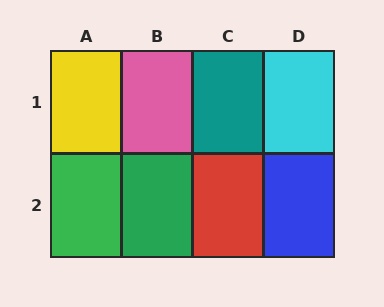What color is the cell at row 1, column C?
Teal.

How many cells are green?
2 cells are green.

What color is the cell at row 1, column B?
Pink.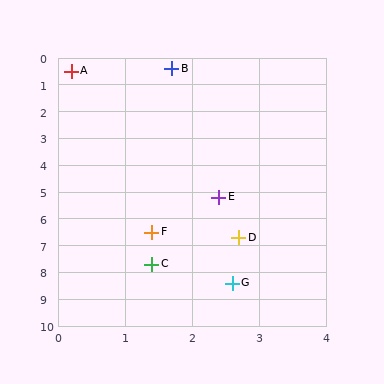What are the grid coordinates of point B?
Point B is at approximately (1.7, 0.4).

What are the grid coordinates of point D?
Point D is at approximately (2.7, 6.7).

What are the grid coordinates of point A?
Point A is at approximately (0.2, 0.5).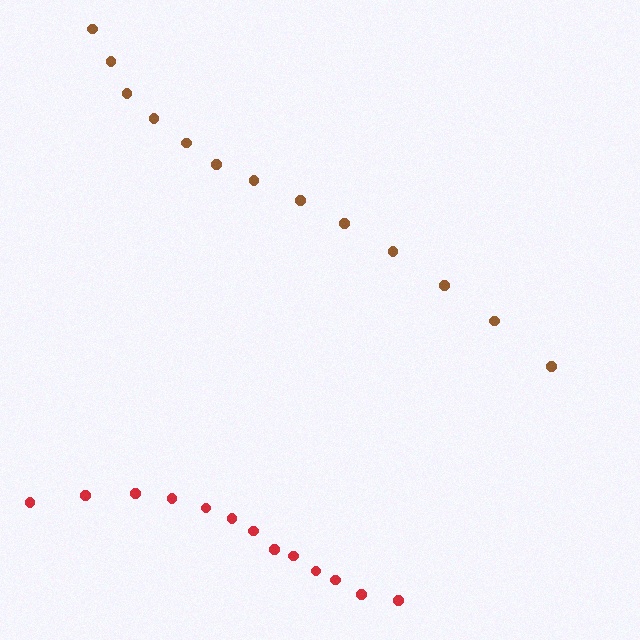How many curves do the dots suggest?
There are 2 distinct paths.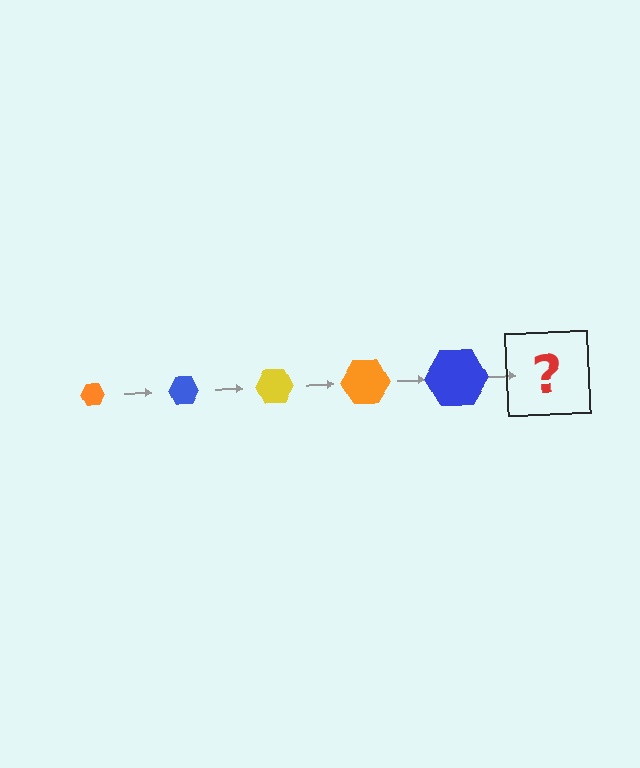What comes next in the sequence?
The next element should be a yellow hexagon, larger than the previous one.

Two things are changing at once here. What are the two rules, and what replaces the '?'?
The two rules are that the hexagon grows larger each step and the color cycles through orange, blue, and yellow. The '?' should be a yellow hexagon, larger than the previous one.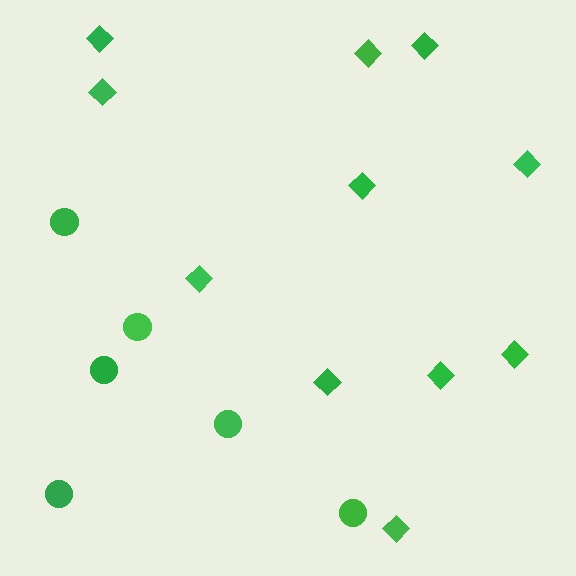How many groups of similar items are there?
There are 2 groups: one group of circles (6) and one group of diamonds (11).